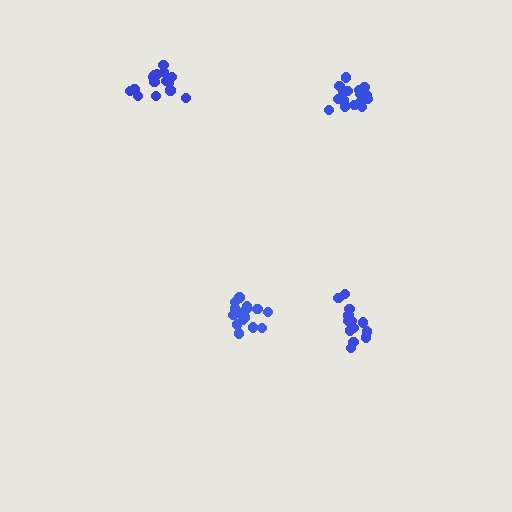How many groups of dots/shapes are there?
There are 4 groups.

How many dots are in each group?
Group 1: 19 dots, Group 2: 18 dots, Group 3: 15 dots, Group 4: 13 dots (65 total).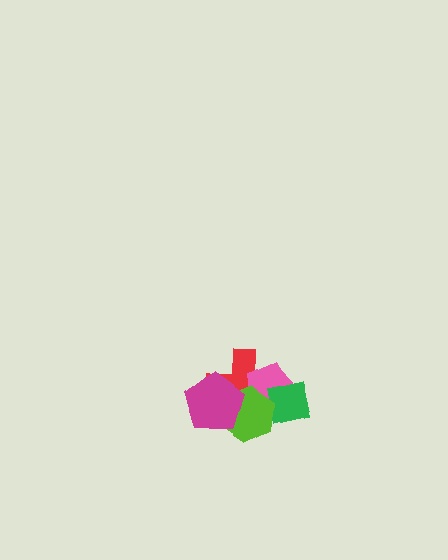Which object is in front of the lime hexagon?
The magenta pentagon is in front of the lime hexagon.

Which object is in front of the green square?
The lime hexagon is in front of the green square.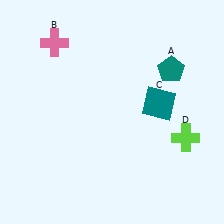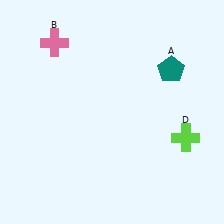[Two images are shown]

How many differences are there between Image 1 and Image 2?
There is 1 difference between the two images.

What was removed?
The teal square (C) was removed in Image 2.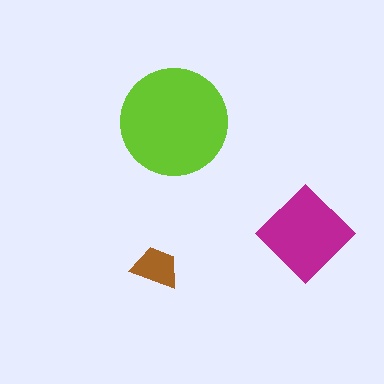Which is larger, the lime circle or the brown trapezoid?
The lime circle.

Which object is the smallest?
The brown trapezoid.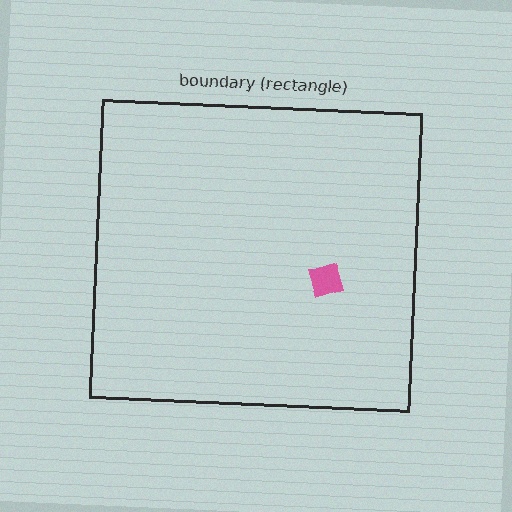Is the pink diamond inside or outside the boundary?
Inside.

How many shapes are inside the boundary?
1 inside, 0 outside.